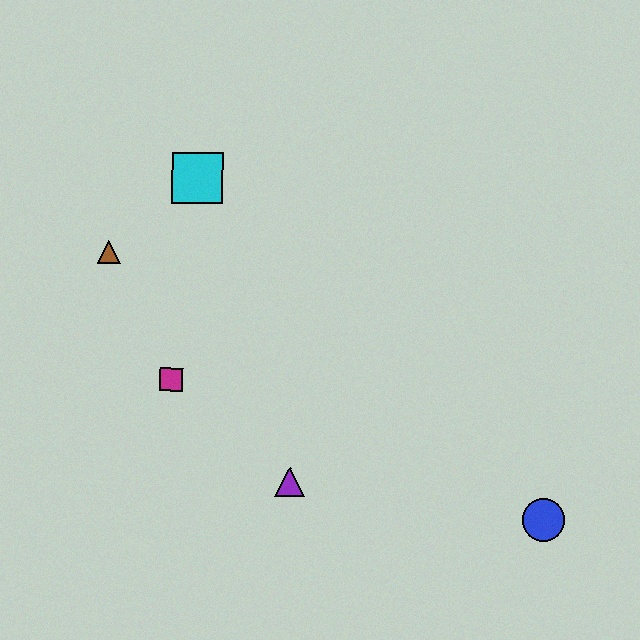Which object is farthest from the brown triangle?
The blue circle is farthest from the brown triangle.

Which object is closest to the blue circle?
The purple triangle is closest to the blue circle.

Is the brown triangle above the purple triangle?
Yes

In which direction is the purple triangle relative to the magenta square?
The purple triangle is to the right of the magenta square.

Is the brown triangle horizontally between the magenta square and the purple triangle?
No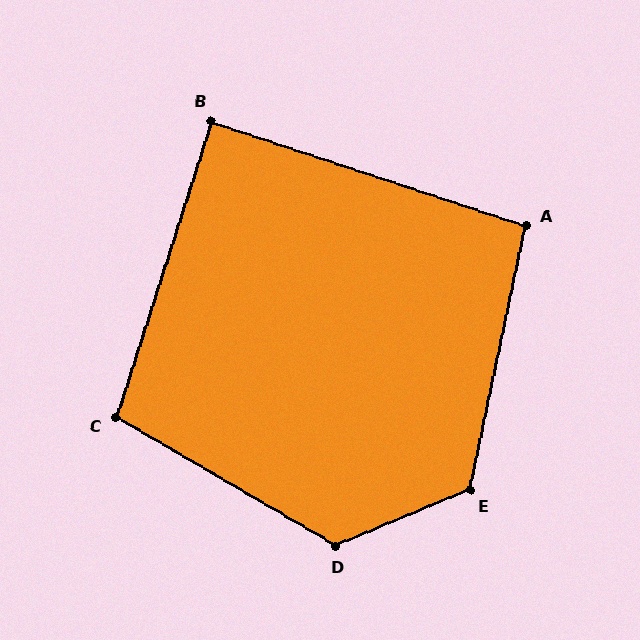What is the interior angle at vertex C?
Approximately 102 degrees (obtuse).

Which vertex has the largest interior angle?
D, at approximately 127 degrees.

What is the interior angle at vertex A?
Approximately 96 degrees (obtuse).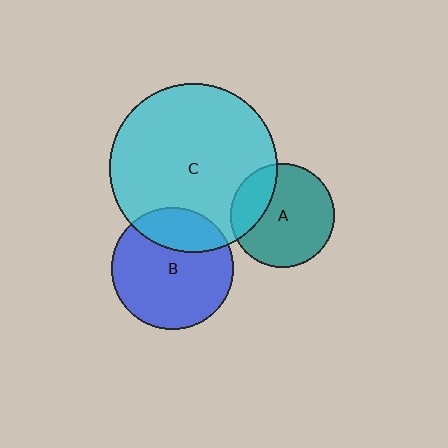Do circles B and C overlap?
Yes.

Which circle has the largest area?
Circle C (cyan).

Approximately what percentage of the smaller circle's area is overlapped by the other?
Approximately 25%.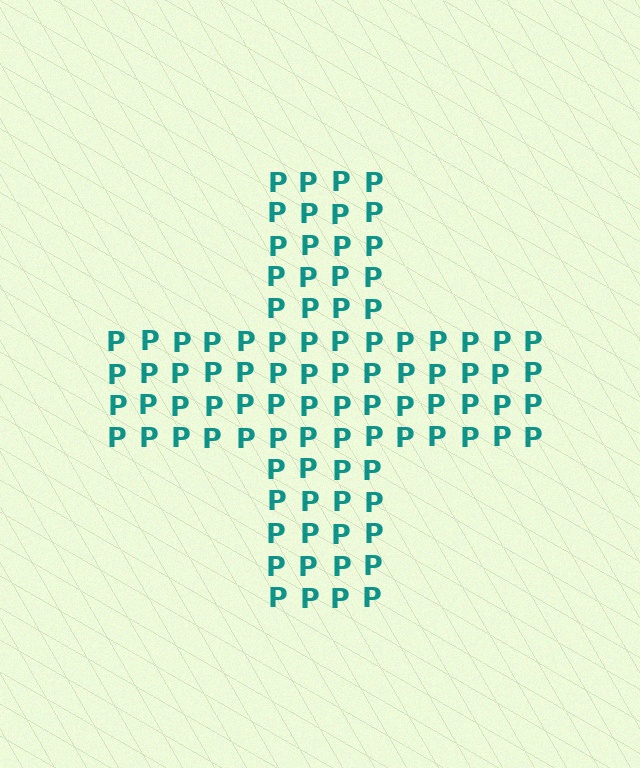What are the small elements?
The small elements are letter P's.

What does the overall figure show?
The overall figure shows a cross.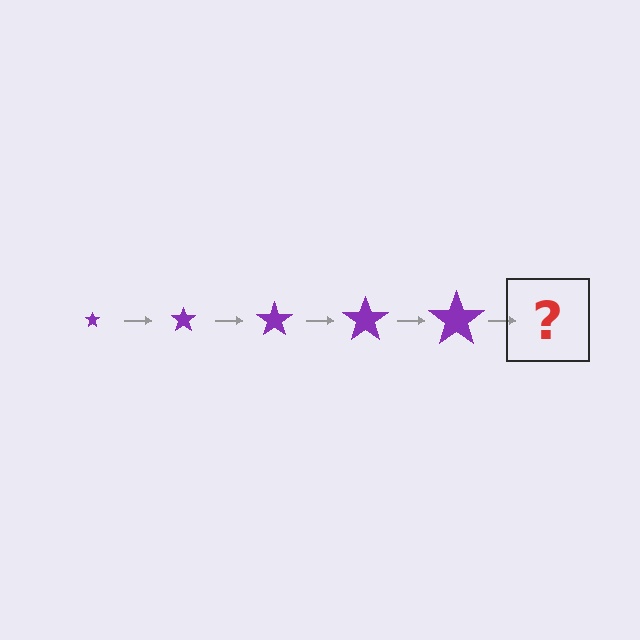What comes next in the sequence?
The next element should be a purple star, larger than the previous one.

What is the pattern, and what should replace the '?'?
The pattern is that the star gets progressively larger each step. The '?' should be a purple star, larger than the previous one.